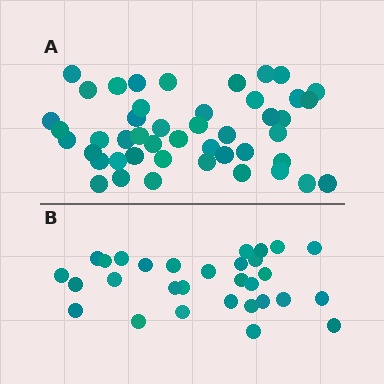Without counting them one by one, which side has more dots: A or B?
Region A (the top region) has more dots.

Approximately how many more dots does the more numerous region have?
Region A has approximately 15 more dots than region B.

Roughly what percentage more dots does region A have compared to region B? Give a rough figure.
About 55% more.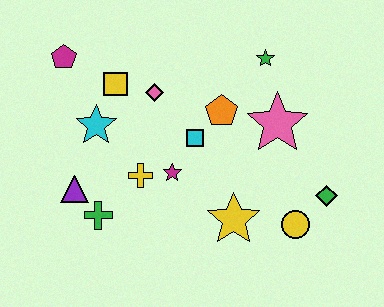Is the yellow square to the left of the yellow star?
Yes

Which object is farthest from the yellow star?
The magenta pentagon is farthest from the yellow star.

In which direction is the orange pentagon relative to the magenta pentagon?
The orange pentagon is to the right of the magenta pentagon.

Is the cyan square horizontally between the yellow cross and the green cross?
No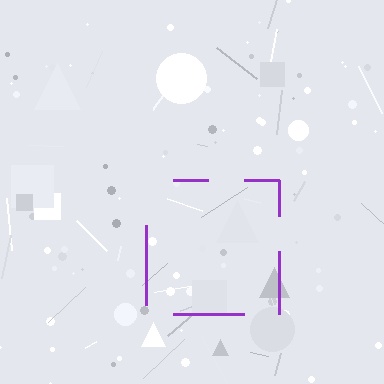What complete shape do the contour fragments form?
The contour fragments form a square.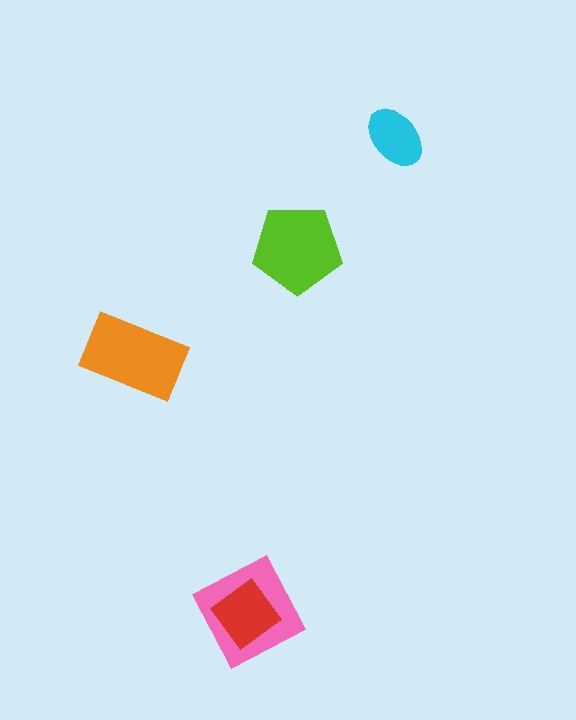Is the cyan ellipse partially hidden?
No, no other shape covers it.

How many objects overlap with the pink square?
1 object overlaps with the pink square.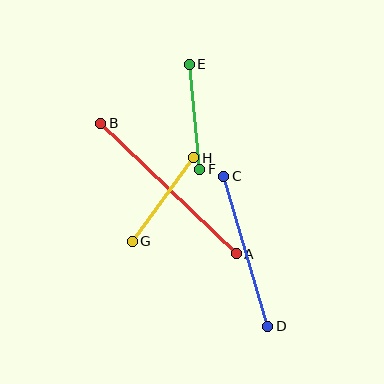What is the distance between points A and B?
The distance is approximately 188 pixels.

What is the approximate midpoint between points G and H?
The midpoint is at approximately (163, 199) pixels.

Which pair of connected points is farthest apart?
Points A and B are farthest apart.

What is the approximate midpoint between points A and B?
The midpoint is at approximately (169, 189) pixels.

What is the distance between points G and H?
The distance is approximately 104 pixels.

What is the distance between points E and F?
The distance is approximately 105 pixels.